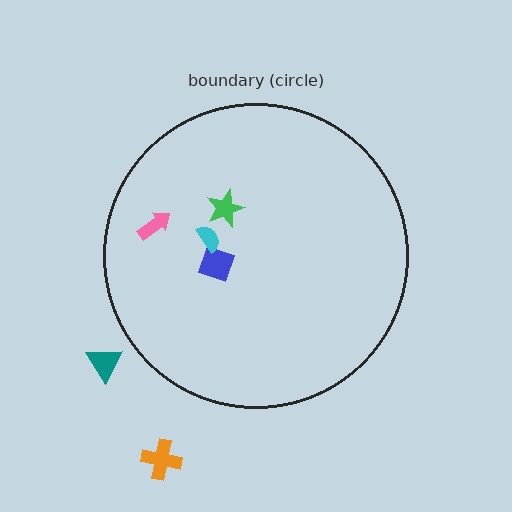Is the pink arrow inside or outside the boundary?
Inside.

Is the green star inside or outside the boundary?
Inside.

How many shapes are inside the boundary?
4 inside, 2 outside.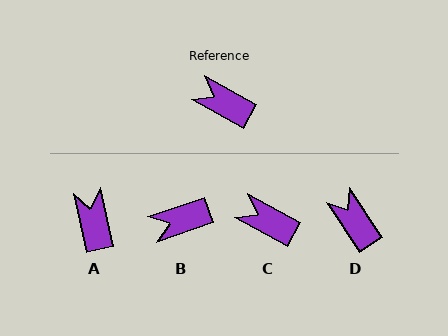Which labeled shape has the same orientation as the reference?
C.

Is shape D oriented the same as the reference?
No, it is off by about 28 degrees.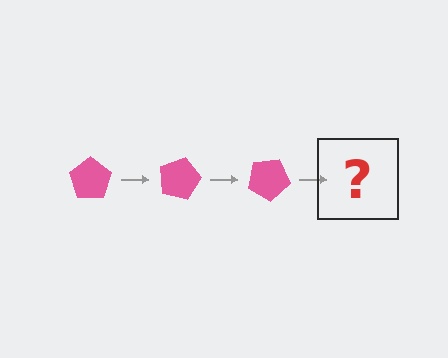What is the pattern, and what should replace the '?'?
The pattern is that the pentagon rotates 15 degrees each step. The '?' should be a pink pentagon rotated 45 degrees.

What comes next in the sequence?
The next element should be a pink pentagon rotated 45 degrees.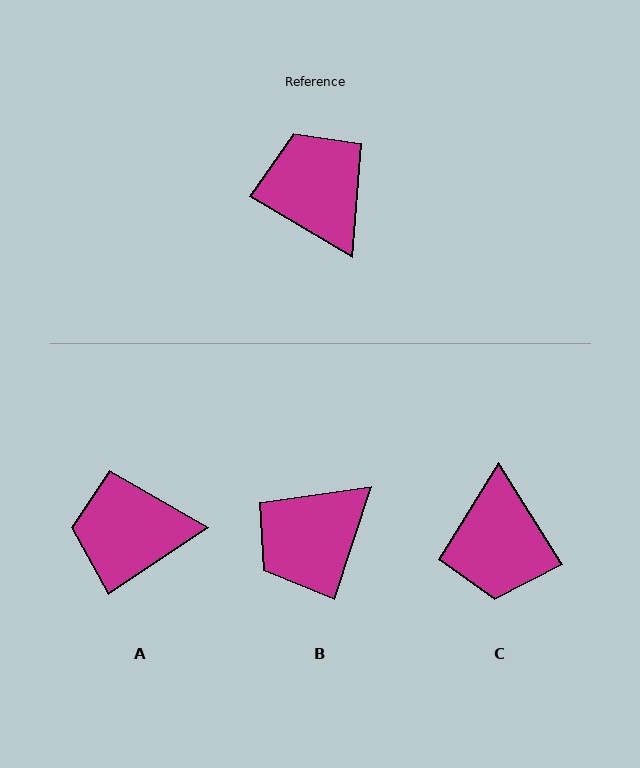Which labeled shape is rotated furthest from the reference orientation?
C, about 153 degrees away.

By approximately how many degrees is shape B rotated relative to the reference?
Approximately 103 degrees counter-clockwise.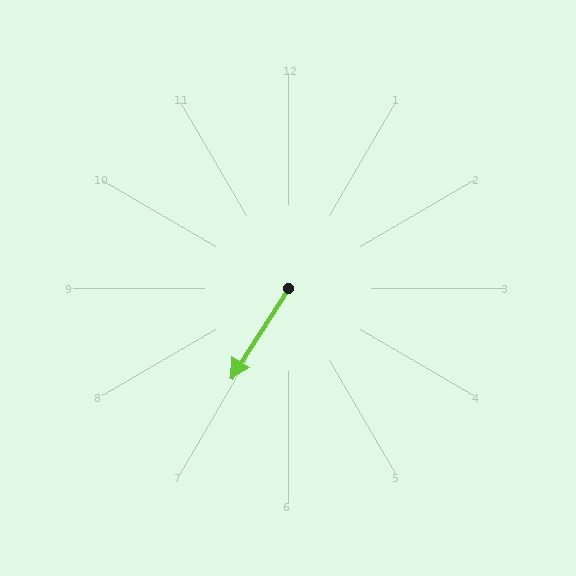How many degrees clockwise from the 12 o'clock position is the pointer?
Approximately 213 degrees.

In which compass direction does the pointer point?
Southwest.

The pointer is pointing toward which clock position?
Roughly 7 o'clock.